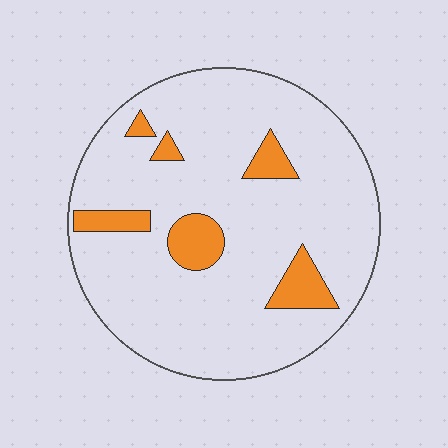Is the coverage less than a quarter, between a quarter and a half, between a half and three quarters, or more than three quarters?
Less than a quarter.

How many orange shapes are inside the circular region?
6.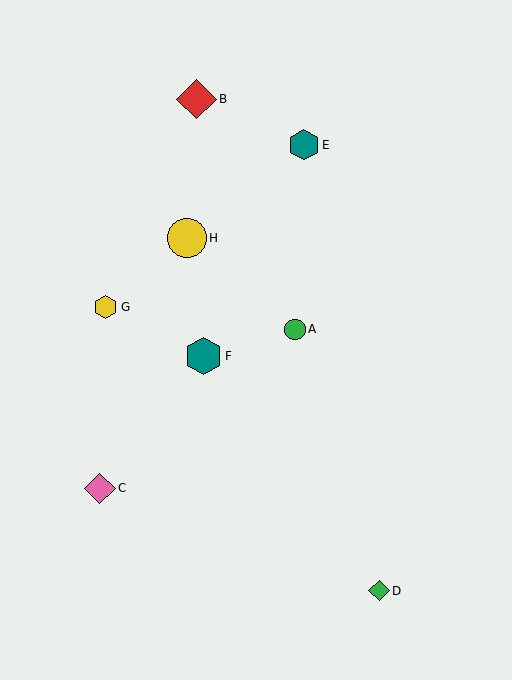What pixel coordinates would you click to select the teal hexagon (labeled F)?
Click at (204, 356) to select the teal hexagon F.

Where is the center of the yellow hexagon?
The center of the yellow hexagon is at (106, 307).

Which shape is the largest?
The red diamond (labeled B) is the largest.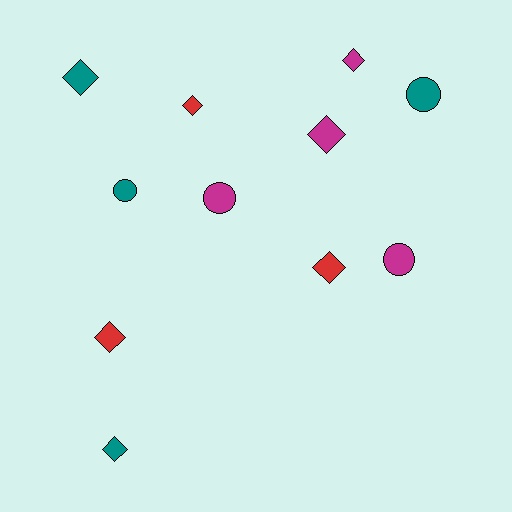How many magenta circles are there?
There are 2 magenta circles.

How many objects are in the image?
There are 11 objects.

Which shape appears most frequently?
Diamond, with 7 objects.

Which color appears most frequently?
Teal, with 4 objects.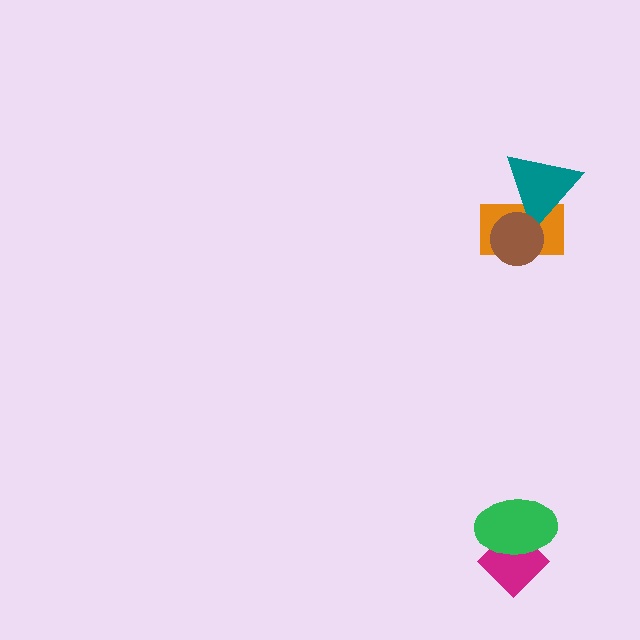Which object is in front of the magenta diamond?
The green ellipse is in front of the magenta diamond.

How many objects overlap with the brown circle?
2 objects overlap with the brown circle.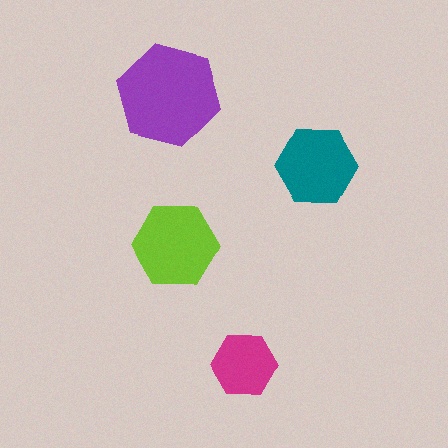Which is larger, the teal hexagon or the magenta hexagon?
The teal one.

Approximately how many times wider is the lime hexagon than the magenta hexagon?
About 1.5 times wider.